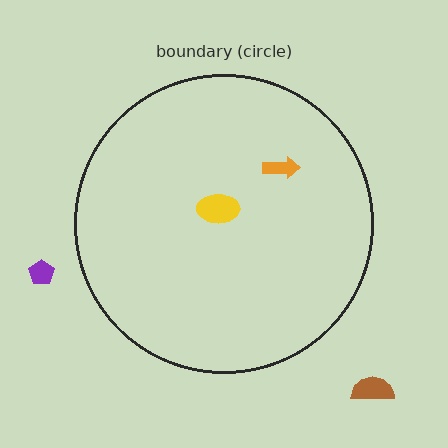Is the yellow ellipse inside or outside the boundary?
Inside.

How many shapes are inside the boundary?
2 inside, 2 outside.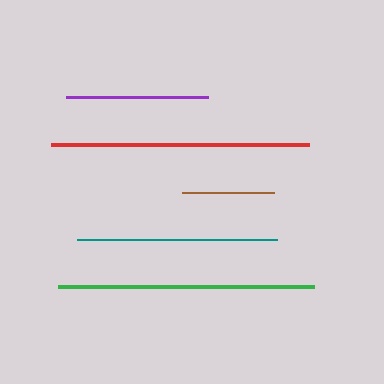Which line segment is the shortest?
The brown line is the shortest at approximately 92 pixels.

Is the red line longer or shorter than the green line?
The red line is longer than the green line.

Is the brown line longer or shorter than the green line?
The green line is longer than the brown line.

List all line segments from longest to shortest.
From longest to shortest: red, green, teal, purple, brown.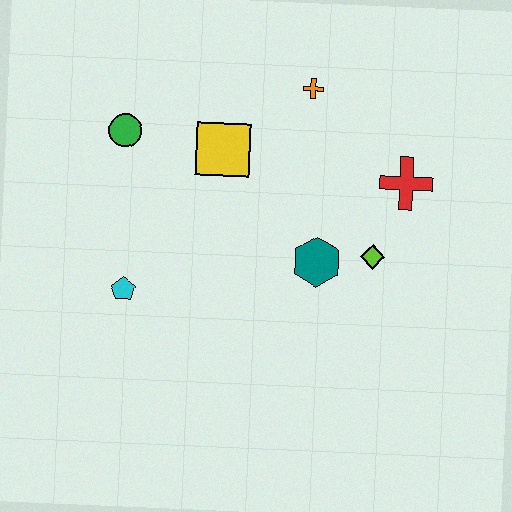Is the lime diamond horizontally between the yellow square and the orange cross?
No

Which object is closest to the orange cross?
The yellow square is closest to the orange cross.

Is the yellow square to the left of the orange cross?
Yes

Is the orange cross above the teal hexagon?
Yes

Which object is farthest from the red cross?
The cyan pentagon is farthest from the red cross.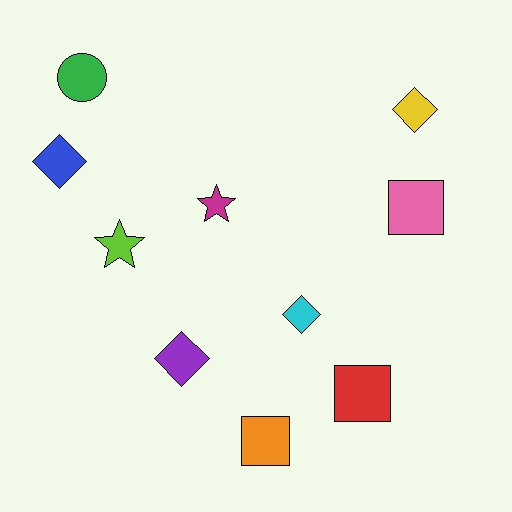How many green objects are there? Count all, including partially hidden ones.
There is 1 green object.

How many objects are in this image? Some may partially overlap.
There are 10 objects.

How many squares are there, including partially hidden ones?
There are 3 squares.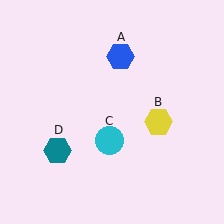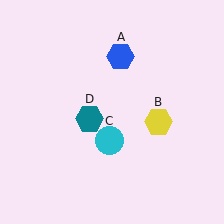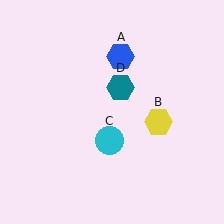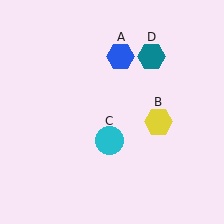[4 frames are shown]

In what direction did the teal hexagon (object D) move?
The teal hexagon (object D) moved up and to the right.